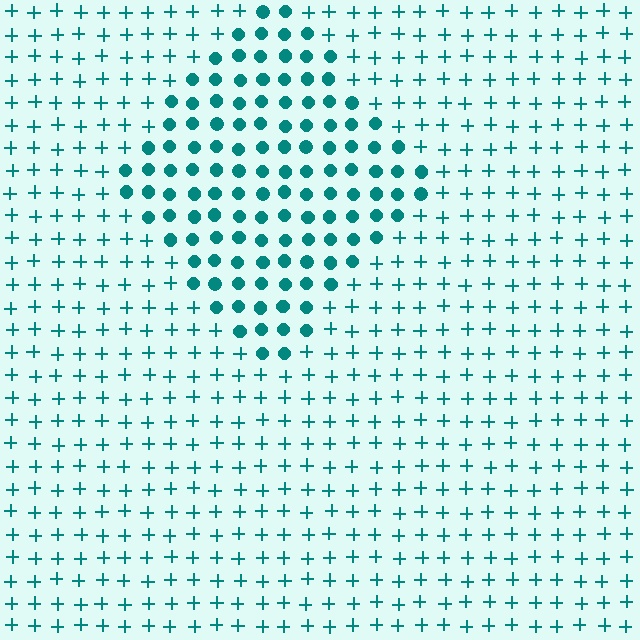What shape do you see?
I see a diamond.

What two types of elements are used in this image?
The image uses circles inside the diamond region and plus signs outside it.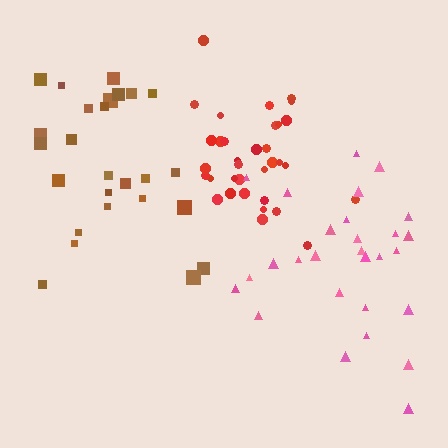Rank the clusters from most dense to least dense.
red, brown, pink.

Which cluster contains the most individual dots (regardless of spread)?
Red (34).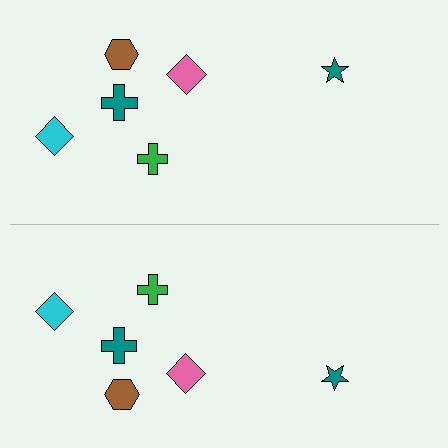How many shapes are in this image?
There are 12 shapes in this image.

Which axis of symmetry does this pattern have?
The pattern has a horizontal axis of symmetry running through the center of the image.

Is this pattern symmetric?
Yes, this pattern has bilateral (reflection) symmetry.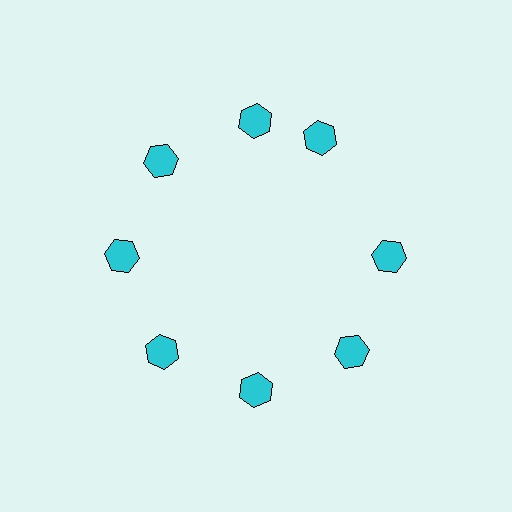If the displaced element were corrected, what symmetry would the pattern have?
It would have 8-fold rotational symmetry — the pattern would map onto itself every 45 degrees.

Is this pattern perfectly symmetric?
No. The 8 cyan hexagons are arranged in a ring, but one element near the 2 o'clock position is rotated out of alignment along the ring, breaking the 8-fold rotational symmetry.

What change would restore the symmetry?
The symmetry would be restored by rotating it back into even spacing with its neighbors so that all 8 hexagons sit at equal angles and equal distance from the center.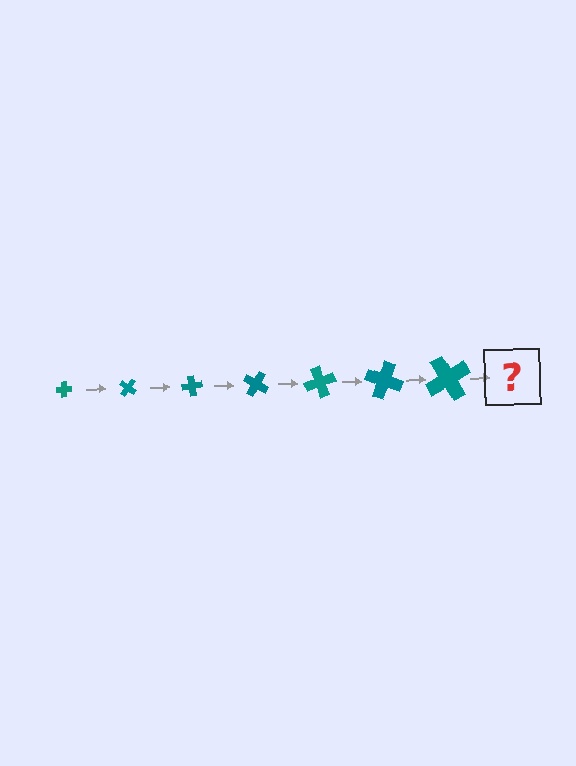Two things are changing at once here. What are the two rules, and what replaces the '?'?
The two rules are that the cross grows larger each step and it rotates 40 degrees each step. The '?' should be a cross, larger than the previous one and rotated 280 degrees from the start.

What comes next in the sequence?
The next element should be a cross, larger than the previous one and rotated 280 degrees from the start.